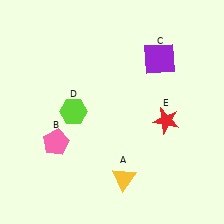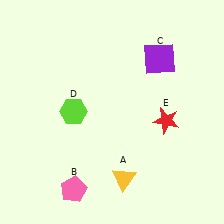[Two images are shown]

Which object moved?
The pink pentagon (B) moved down.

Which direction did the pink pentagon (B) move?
The pink pentagon (B) moved down.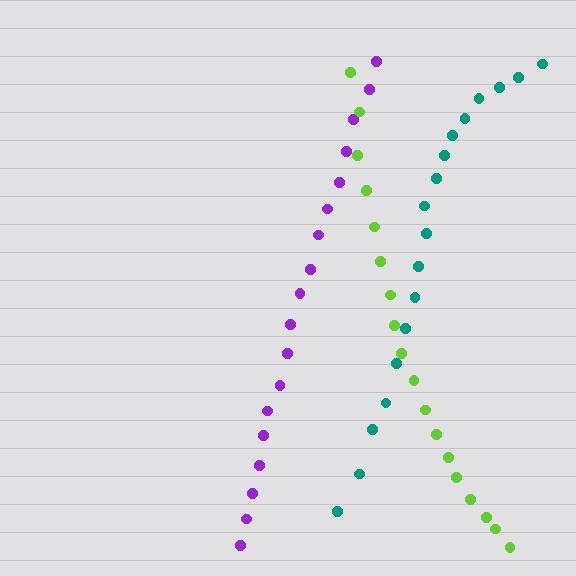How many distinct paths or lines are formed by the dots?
There are 3 distinct paths.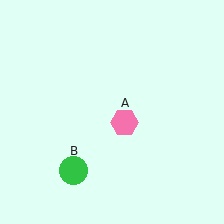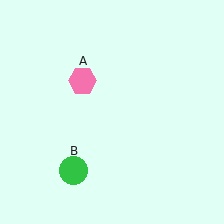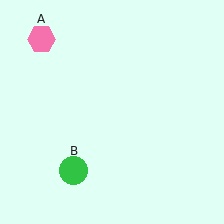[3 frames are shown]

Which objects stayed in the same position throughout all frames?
Green circle (object B) remained stationary.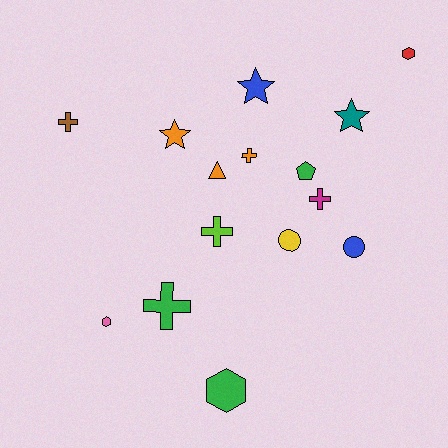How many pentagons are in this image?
There is 1 pentagon.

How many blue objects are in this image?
There are 2 blue objects.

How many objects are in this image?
There are 15 objects.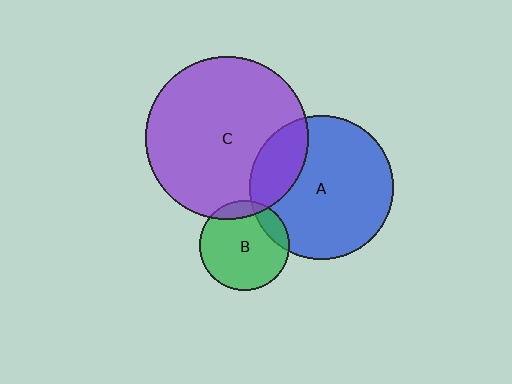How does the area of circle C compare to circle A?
Approximately 1.3 times.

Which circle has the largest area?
Circle C (purple).